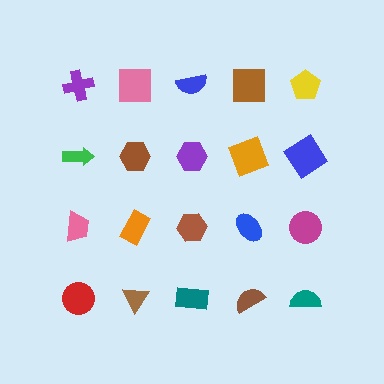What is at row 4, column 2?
A brown triangle.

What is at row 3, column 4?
A blue ellipse.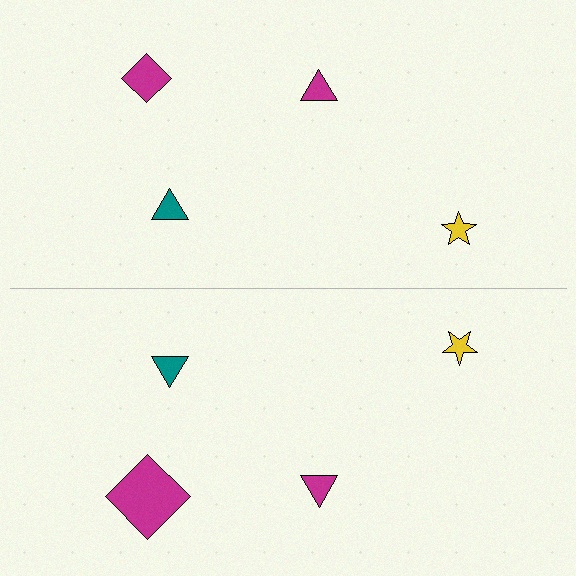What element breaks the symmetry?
The magenta diamond on the bottom side has a different size than its mirror counterpart.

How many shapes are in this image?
There are 8 shapes in this image.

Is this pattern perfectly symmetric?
No, the pattern is not perfectly symmetric. The magenta diamond on the bottom side has a different size than its mirror counterpart.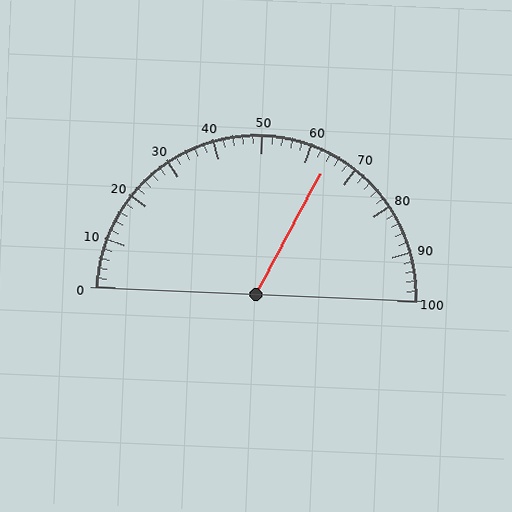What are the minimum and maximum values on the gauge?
The gauge ranges from 0 to 100.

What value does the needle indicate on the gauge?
The needle indicates approximately 64.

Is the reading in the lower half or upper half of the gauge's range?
The reading is in the upper half of the range (0 to 100).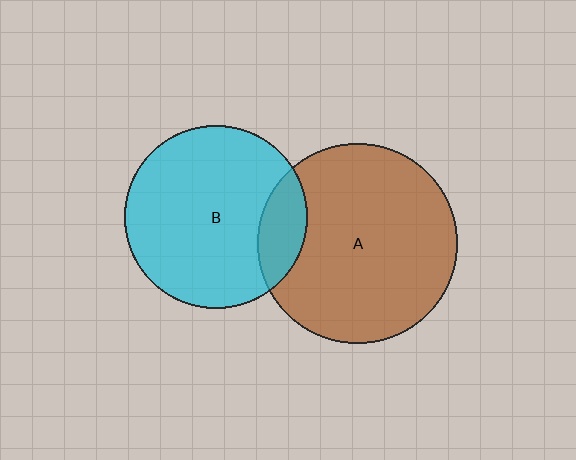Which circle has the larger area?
Circle A (brown).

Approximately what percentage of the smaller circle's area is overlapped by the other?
Approximately 15%.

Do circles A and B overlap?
Yes.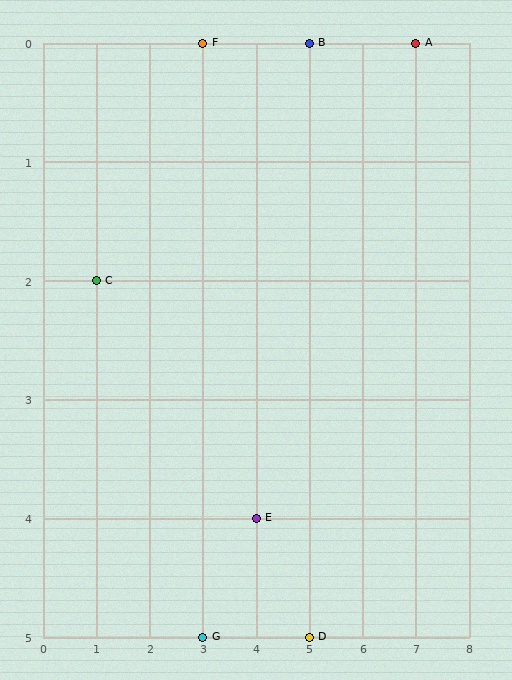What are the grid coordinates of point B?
Point B is at grid coordinates (5, 0).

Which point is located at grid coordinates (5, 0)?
Point B is at (5, 0).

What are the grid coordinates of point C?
Point C is at grid coordinates (1, 2).